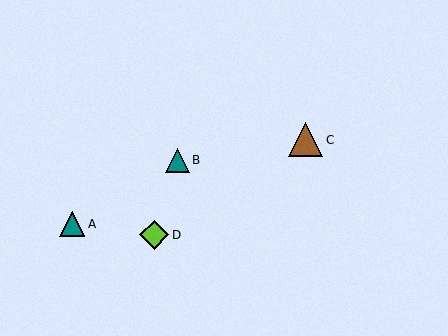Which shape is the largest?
The brown triangle (labeled C) is the largest.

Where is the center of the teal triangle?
The center of the teal triangle is at (177, 160).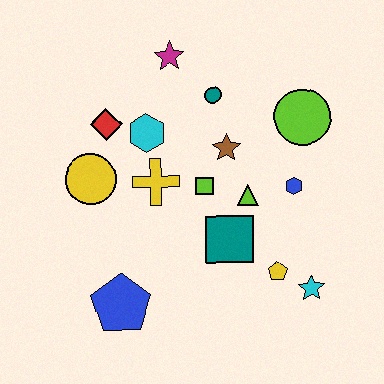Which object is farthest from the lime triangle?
The blue pentagon is farthest from the lime triangle.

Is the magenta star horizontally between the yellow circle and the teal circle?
Yes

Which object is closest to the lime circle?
The blue hexagon is closest to the lime circle.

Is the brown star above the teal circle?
No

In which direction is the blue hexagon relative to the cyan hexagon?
The blue hexagon is to the right of the cyan hexagon.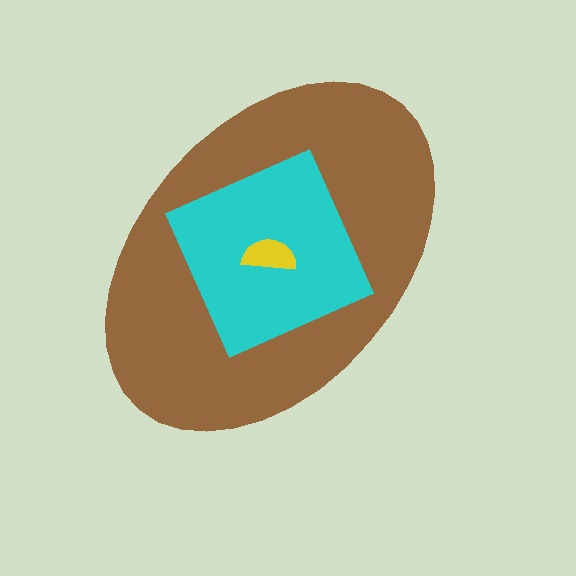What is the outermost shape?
The brown ellipse.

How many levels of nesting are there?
3.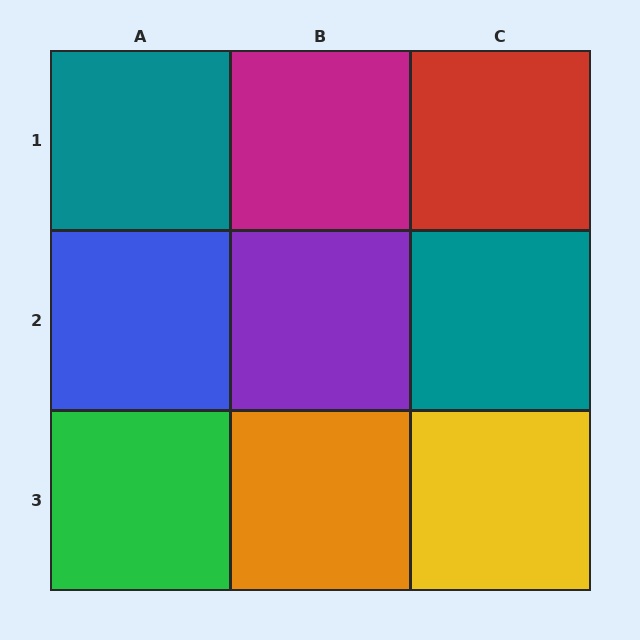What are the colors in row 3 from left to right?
Green, orange, yellow.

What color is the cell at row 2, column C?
Teal.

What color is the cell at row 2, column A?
Blue.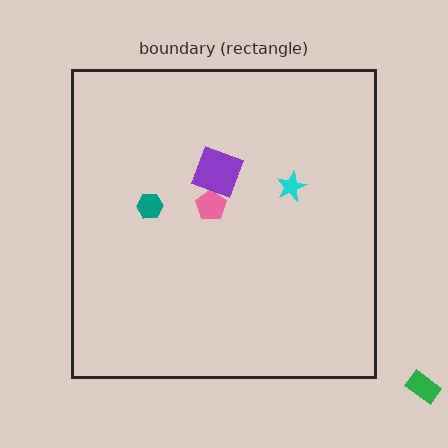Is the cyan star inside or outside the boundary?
Inside.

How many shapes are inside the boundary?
4 inside, 1 outside.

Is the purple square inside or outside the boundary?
Inside.